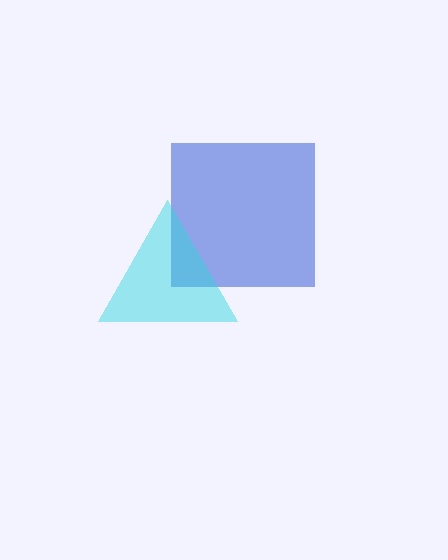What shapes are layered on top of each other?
The layered shapes are: a blue square, a cyan triangle.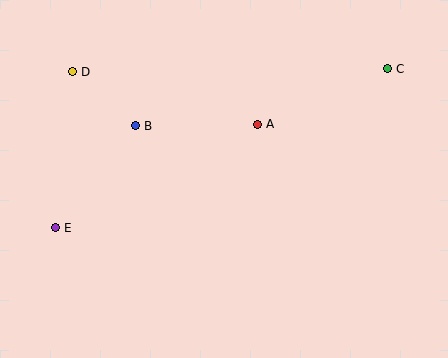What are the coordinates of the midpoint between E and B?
The midpoint between E and B is at (96, 177).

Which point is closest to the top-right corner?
Point C is closest to the top-right corner.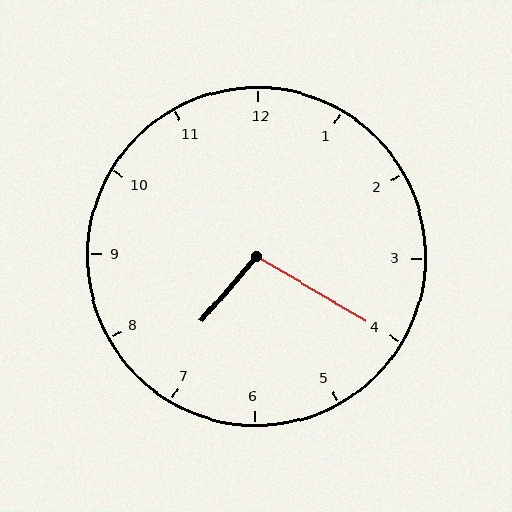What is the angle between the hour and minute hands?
Approximately 100 degrees.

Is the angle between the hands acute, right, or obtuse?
It is obtuse.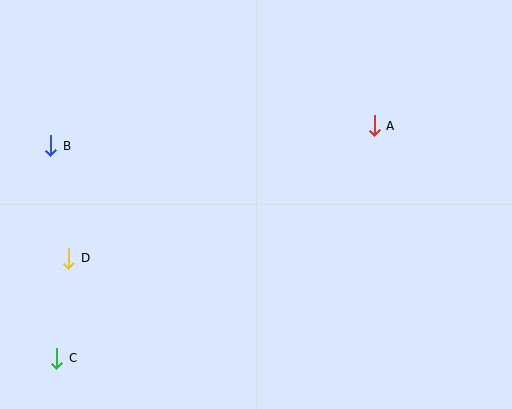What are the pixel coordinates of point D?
Point D is at (68, 258).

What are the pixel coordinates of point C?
Point C is at (57, 358).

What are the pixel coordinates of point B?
Point B is at (51, 146).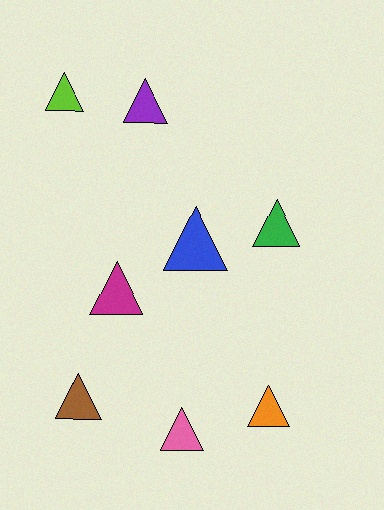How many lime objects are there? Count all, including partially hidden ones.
There is 1 lime object.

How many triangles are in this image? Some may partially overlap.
There are 8 triangles.